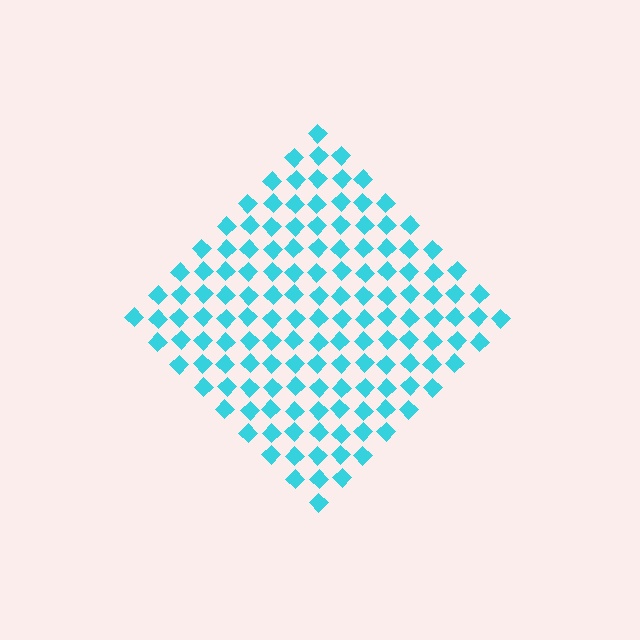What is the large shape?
The large shape is a diamond.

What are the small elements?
The small elements are diamonds.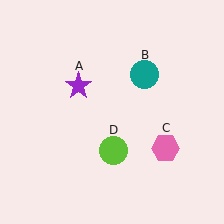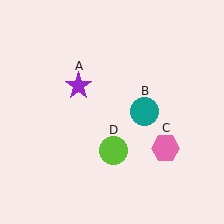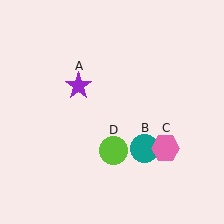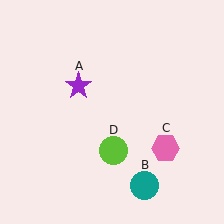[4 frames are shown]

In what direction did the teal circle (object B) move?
The teal circle (object B) moved down.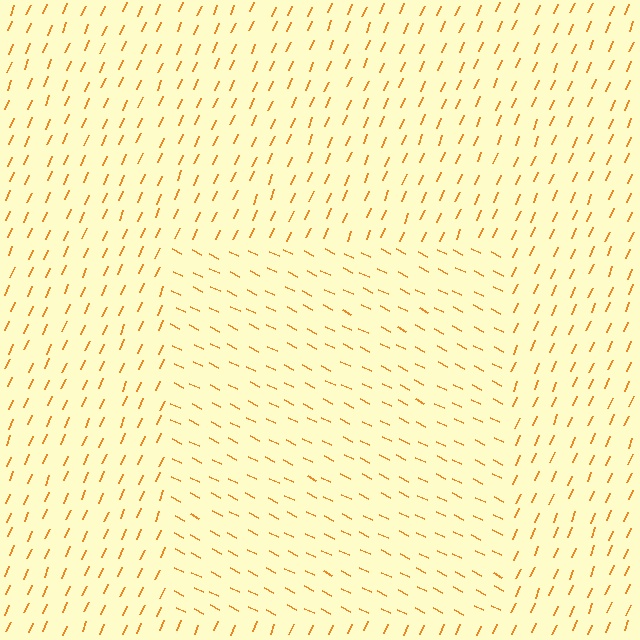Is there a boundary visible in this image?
Yes, there is a texture boundary formed by a change in line orientation.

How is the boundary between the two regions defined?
The boundary is defined purely by a change in line orientation (approximately 87 degrees difference). All lines are the same color and thickness.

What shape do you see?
I see a rectangle.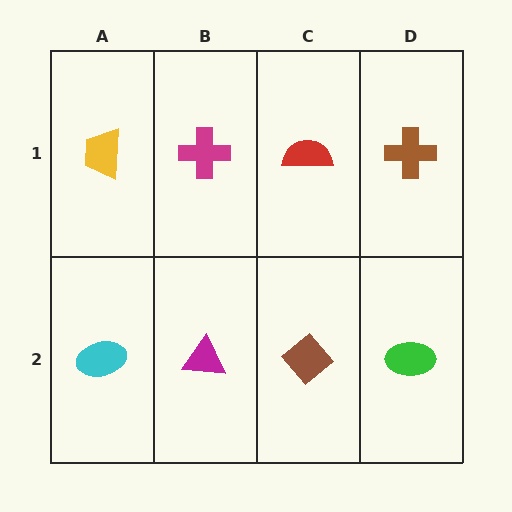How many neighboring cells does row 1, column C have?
3.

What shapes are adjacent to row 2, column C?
A red semicircle (row 1, column C), a magenta triangle (row 2, column B), a green ellipse (row 2, column D).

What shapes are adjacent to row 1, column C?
A brown diamond (row 2, column C), a magenta cross (row 1, column B), a brown cross (row 1, column D).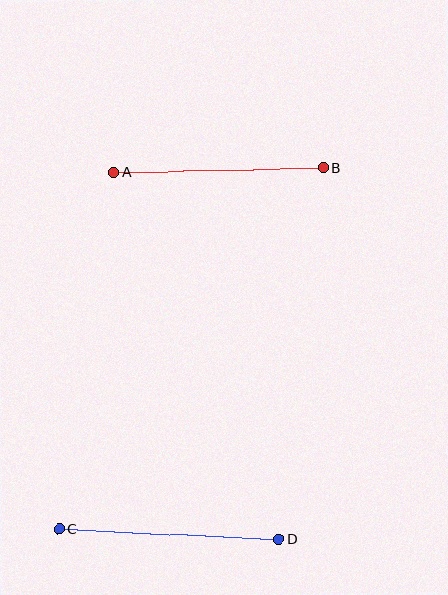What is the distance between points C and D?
The distance is approximately 220 pixels.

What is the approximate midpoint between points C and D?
The midpoint is at approximately (169, 534) pixels.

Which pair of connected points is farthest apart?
Points C and D are farthest apart.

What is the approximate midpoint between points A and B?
The midpoint is at approximately (218, 170) pixels.